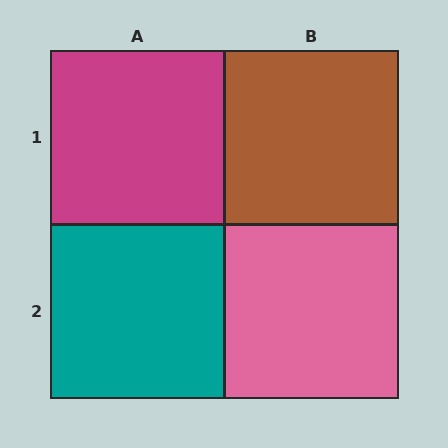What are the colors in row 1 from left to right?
Magenta, brown.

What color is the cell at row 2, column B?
Pink.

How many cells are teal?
1 cell is teal.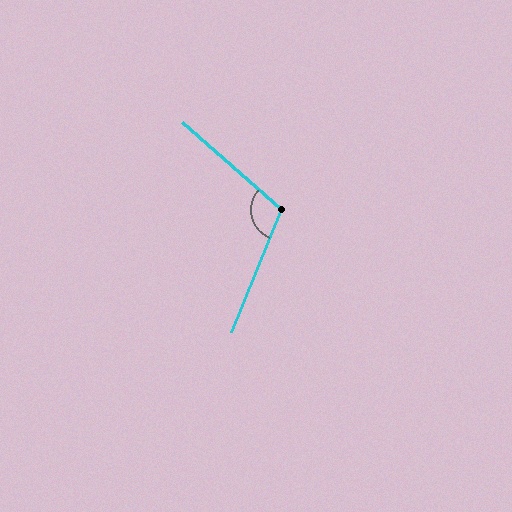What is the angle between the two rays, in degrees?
Approximately 109 degrees.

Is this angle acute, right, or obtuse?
It is obtuse.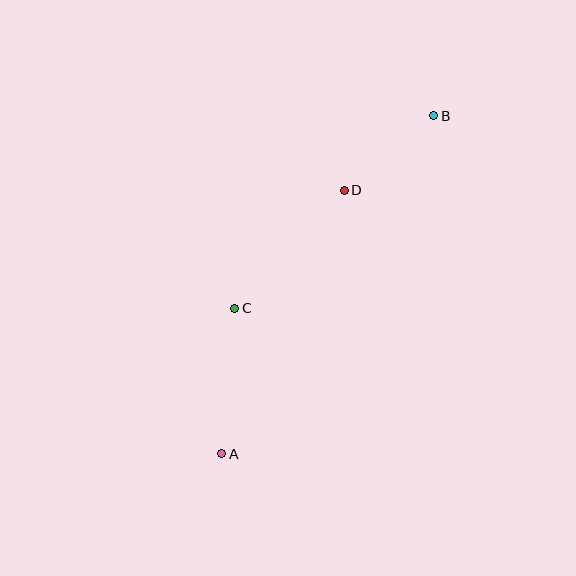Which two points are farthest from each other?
Points A and B are farthest from each other.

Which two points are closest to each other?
Points B and D are closest to each other.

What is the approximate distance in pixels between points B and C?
The distance between B and C is approximately 277 pixels.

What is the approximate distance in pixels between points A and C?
The distance between A and C is approximately 146 pixels.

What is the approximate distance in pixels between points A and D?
The distance between A and D is approximately 290 pixels.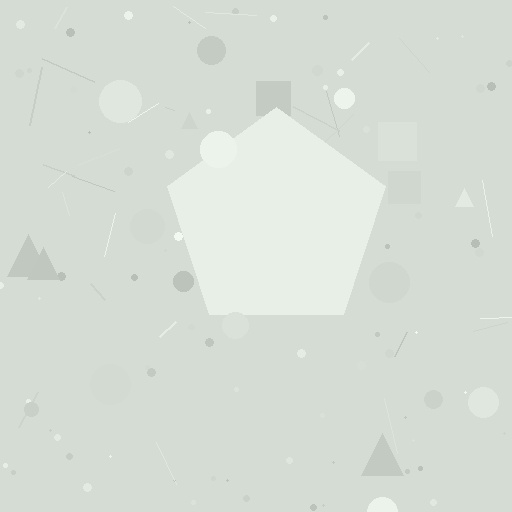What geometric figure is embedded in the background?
A pentagon is embedded in the background.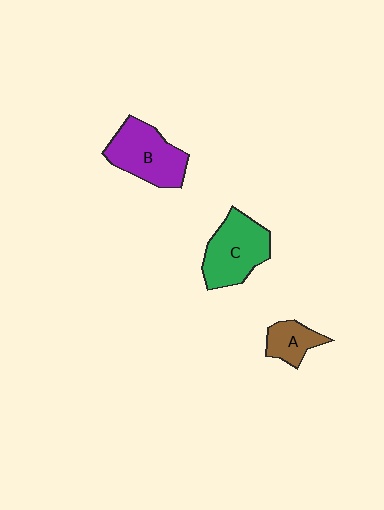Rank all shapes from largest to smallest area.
From largest to smallest: B (purple), C (green), A (brown).